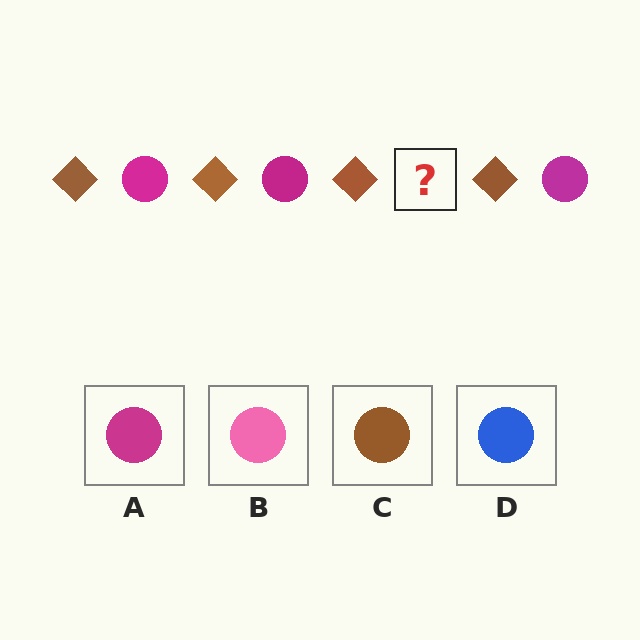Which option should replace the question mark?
Option A.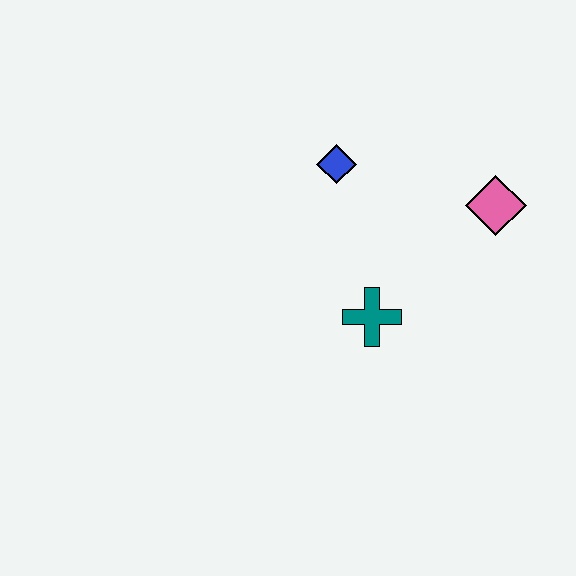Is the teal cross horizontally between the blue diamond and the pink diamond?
Yes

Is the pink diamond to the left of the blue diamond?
No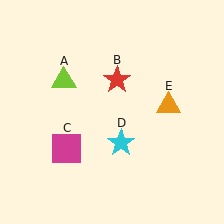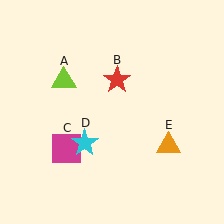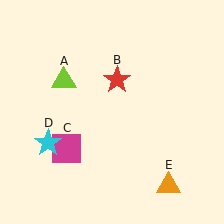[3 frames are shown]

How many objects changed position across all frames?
2 objects changed position: cyan star (object D), orange triangle (object E).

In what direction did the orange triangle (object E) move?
The orange triangle (object E) moved down.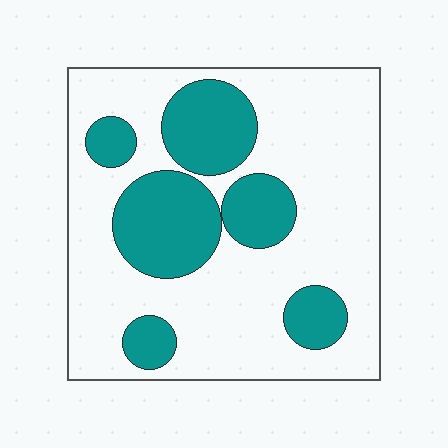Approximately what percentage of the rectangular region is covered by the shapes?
Approximately 30%.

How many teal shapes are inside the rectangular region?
6.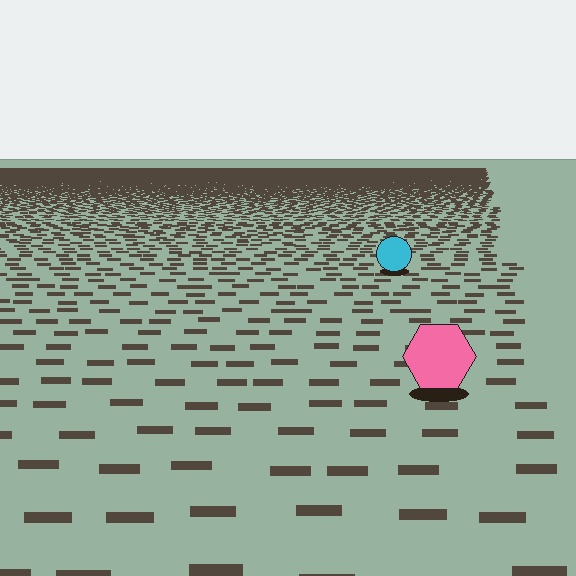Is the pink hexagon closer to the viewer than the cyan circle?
Yes. The pink hexagon is closer — you can tell from the texture gradient: the ground texture is coarser near it.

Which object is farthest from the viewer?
The cyan circle is farthest from the viewer. It appears smaller and the ground texture around it is denser.